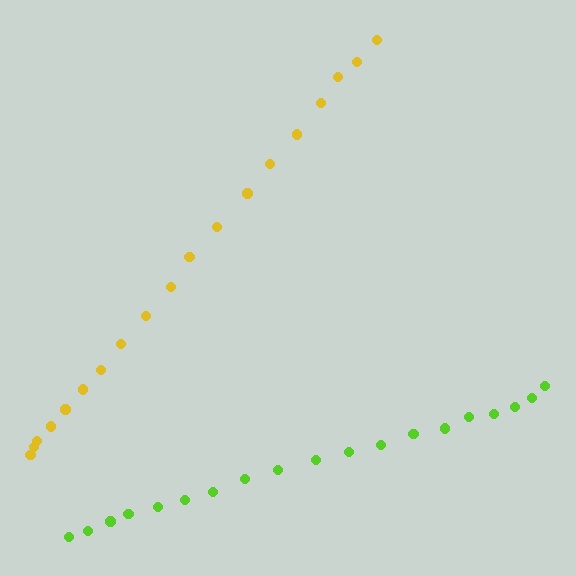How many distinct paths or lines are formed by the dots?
There are 2 distinct paths.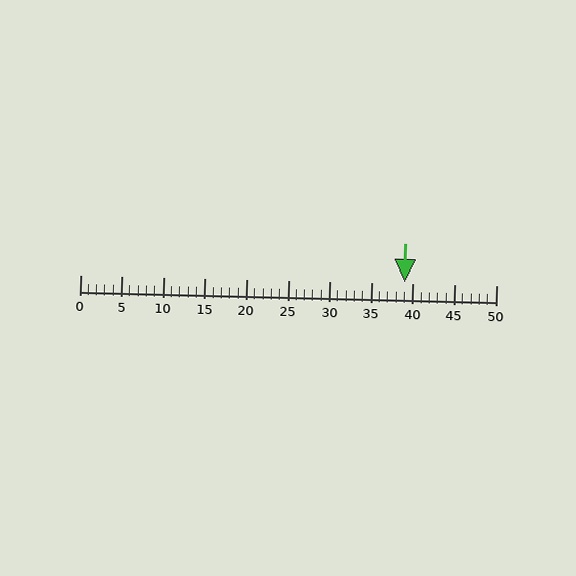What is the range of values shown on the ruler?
The ruler shows values from 0 to 50.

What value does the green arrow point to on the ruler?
The green arrow points to approximately 39.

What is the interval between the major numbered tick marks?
The major tick marks are spaced 5 units apart.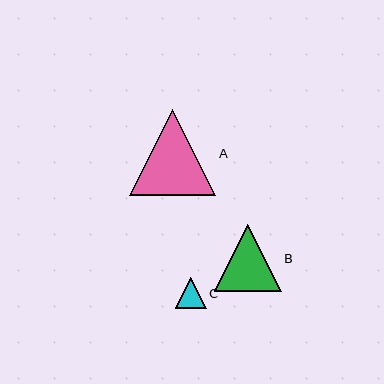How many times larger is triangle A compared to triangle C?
Triangle A is approximately 2.8 times the size of triangle C.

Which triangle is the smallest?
Triangle C is the smallest with a size of approximately 31 pixels.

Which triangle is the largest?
Triangle A is the largest with a size of approximately 86 pixels.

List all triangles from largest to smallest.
From largest to smallest: A, B, C.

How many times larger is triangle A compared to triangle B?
Triangle A is approximately 1.3 times the size of triangle B.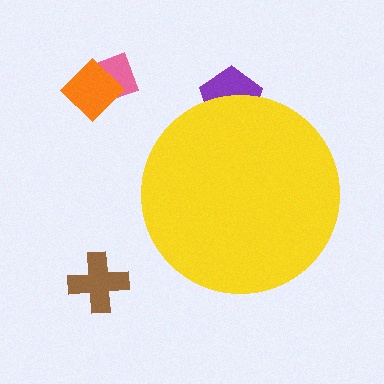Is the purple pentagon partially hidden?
Yes, the purple pentagon is partially hidden behind the yellow circle.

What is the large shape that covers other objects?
A yellow circle.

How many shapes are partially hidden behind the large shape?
1 shape is partially hidden.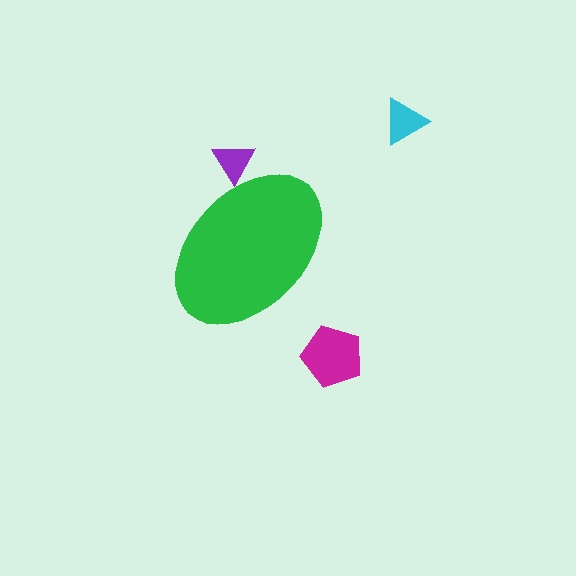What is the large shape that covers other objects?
A green ellipse.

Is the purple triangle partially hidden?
Yes, the purple triangle is partially hidden behind the green ellipse.